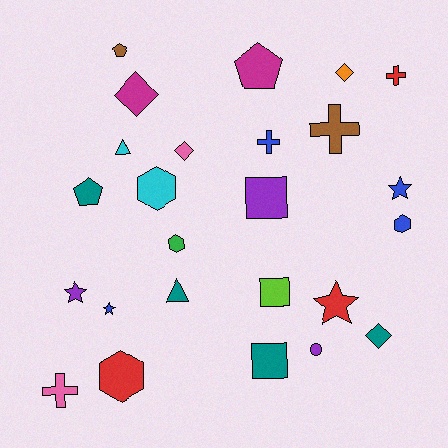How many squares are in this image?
There are 3 squares.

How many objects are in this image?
There are 25 objects.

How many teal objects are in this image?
There are 4 teal objects.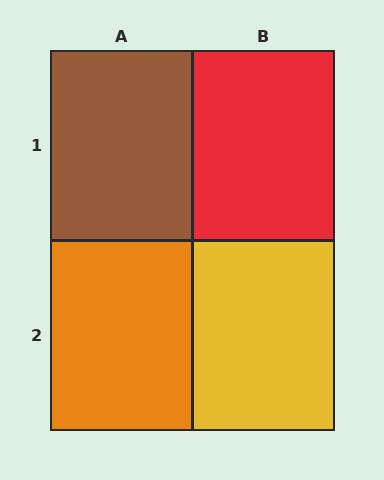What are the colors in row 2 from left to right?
Orange, yellow.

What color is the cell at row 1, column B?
Red.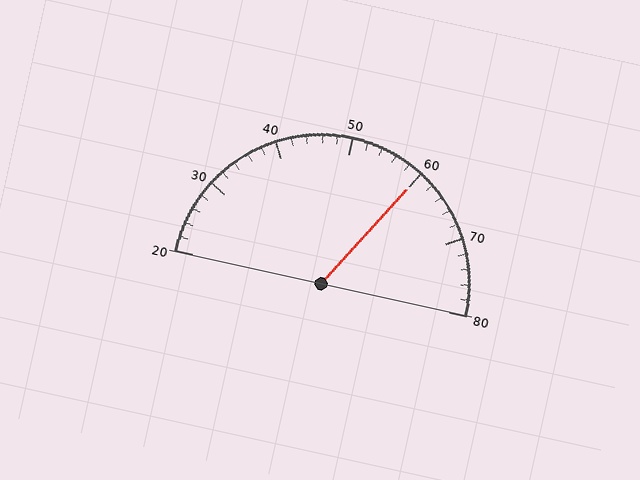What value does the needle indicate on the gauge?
The needle indicates approximately 60.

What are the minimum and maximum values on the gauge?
The gauge ranges from 20 to 80.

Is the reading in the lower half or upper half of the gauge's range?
The reading is in the upper half of the range (20 to 80).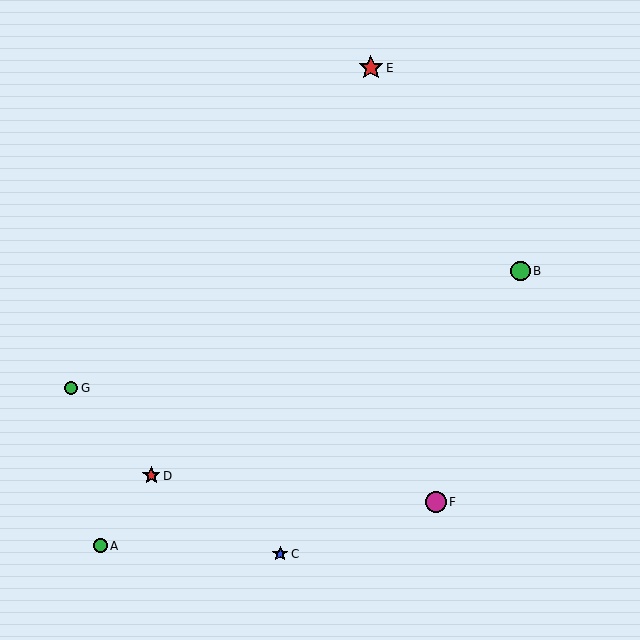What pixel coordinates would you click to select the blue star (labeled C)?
Click at (280, 554) to select the blue star C.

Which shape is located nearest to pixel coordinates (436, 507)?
The magenta circle (labeled F) at (436, 502) is nearest to that location.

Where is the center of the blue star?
The center of the blue star is at (280, 554).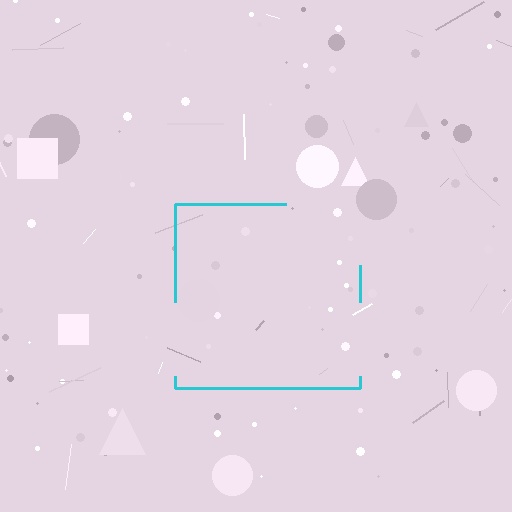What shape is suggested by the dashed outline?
The dashed outline suggests a square.